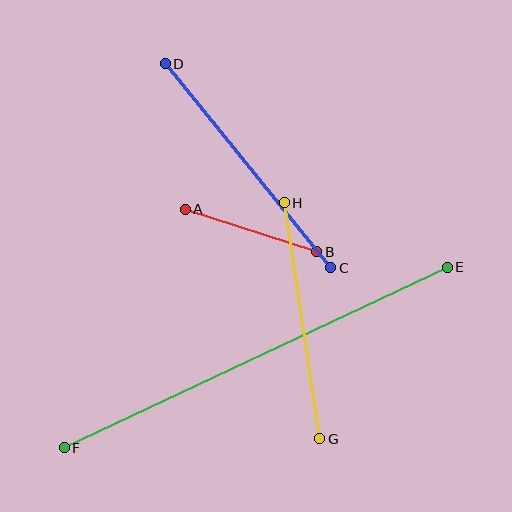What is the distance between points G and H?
The distance is approximately 239 pixels.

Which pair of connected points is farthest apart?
Points E and F are farthest apart.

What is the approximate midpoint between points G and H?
The midpoint is at approximately (302, 321) pixels.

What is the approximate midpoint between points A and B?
The midpoint is at approximately (251, 230) pixels.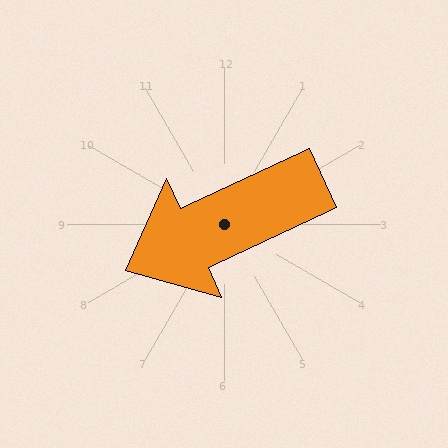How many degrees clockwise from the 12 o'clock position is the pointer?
Approximately 245 degrees.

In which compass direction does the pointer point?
Southwest.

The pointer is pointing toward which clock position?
Roughly 8 o'clock.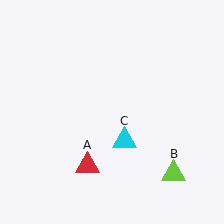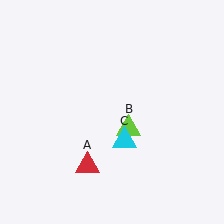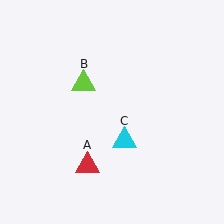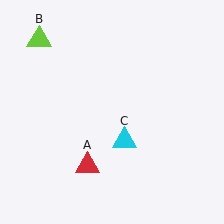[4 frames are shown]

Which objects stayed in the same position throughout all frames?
Red triangle (object A) and cyan triangle (object C) remained stationary.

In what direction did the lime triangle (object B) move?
The lime triangle (object B) moved up and to the left.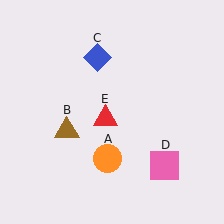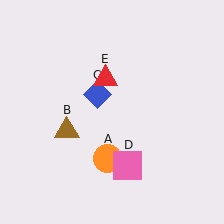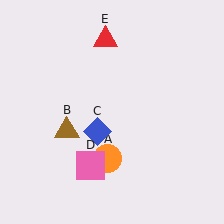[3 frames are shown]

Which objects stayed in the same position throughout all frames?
Orange circle (object A) and brown triangle (object B) remained stationary.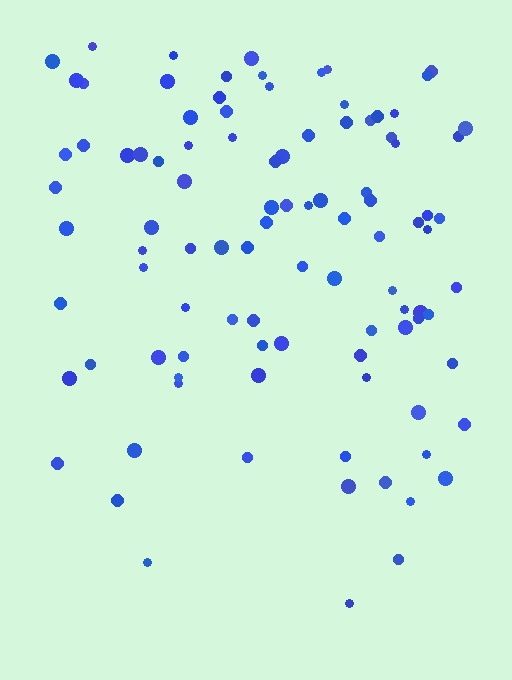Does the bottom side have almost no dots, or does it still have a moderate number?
Still a moderate number, just noticeably fewer than the top.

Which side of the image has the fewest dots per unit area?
The bottom.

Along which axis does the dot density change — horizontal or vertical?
Vertical.